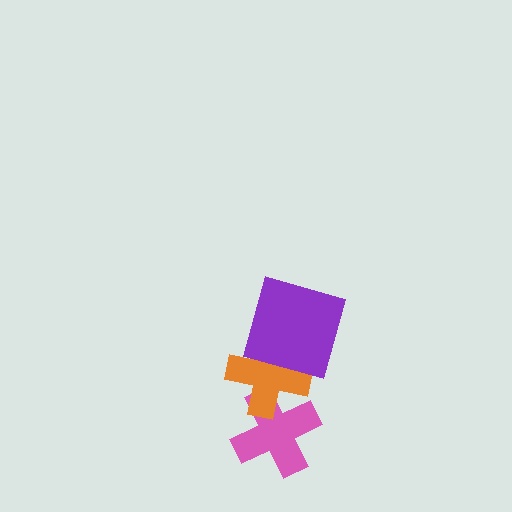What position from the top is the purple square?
The purple square is 1st from the top.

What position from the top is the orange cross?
The orange cross is 2nd from the top.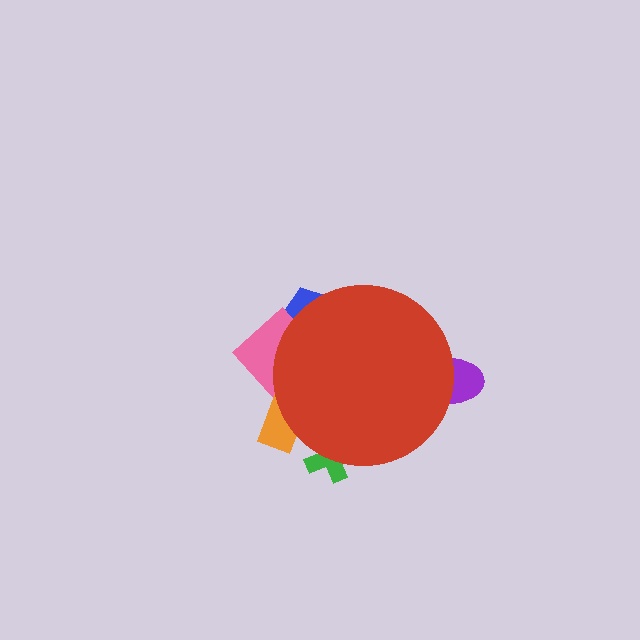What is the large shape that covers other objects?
A red circle.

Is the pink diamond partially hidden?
Yes, the pink diamond is partially hidden behind the red circle.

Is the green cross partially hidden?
Yes, the green cross is partially hidden behind the red circle.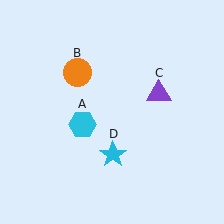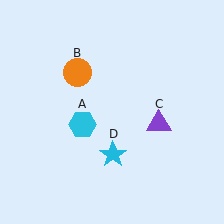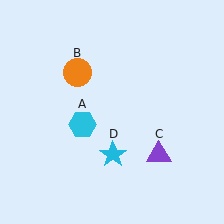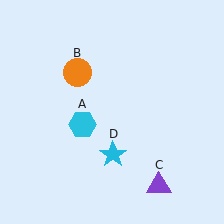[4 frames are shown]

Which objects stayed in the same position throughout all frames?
Cyan hexagon (object A) and orange circle (object B) and cyan star (object D) remained stationary.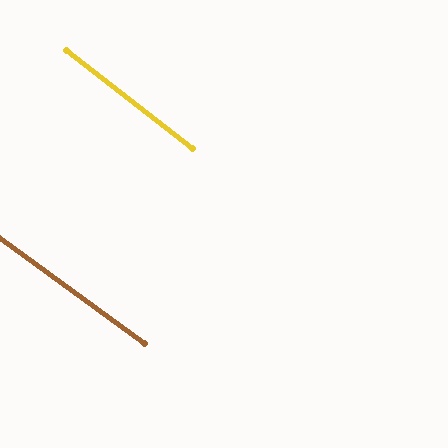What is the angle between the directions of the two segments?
Approximately 2 degrees.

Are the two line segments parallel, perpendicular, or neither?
Parallel — their directions differ by only 1.7°.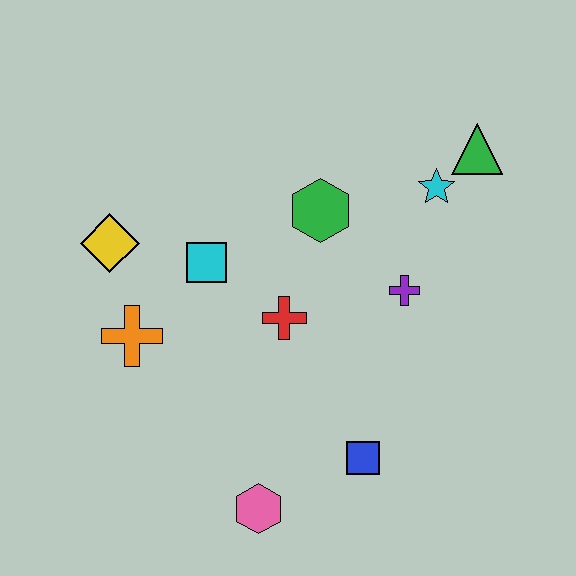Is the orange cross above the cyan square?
No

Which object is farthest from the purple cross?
The yellow diamond is farthest from the purple cross.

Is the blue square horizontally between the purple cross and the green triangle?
No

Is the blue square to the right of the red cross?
Yes